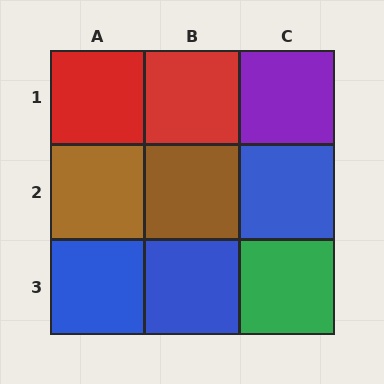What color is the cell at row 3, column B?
Blue.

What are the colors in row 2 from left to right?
Brown, brown, blue.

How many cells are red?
2 cells are red.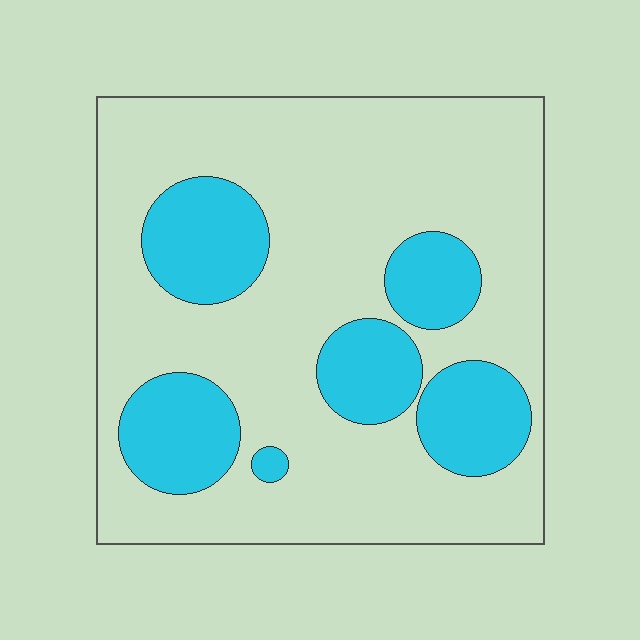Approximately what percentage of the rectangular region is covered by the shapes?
Approximately 25%.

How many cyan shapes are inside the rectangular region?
6.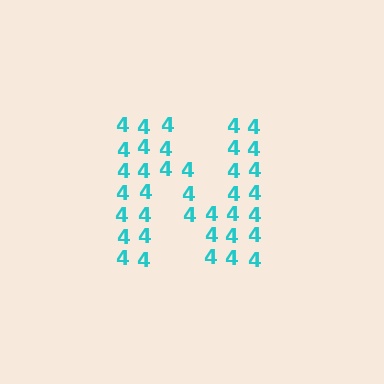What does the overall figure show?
The overall figure shows the letter N.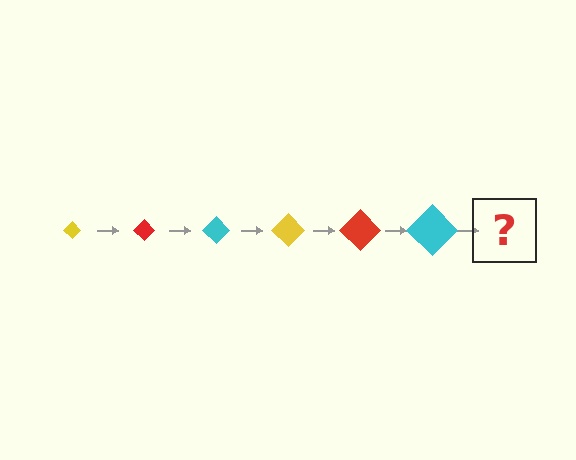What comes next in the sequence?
The next element should be a yellow diamond, larger than the previous one.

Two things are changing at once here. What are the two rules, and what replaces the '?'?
The two rules are that the diamond grows larger each step and the color cycles through yellow, red, and cyan. The '?' should be a yellow diamond, larger than the previous one.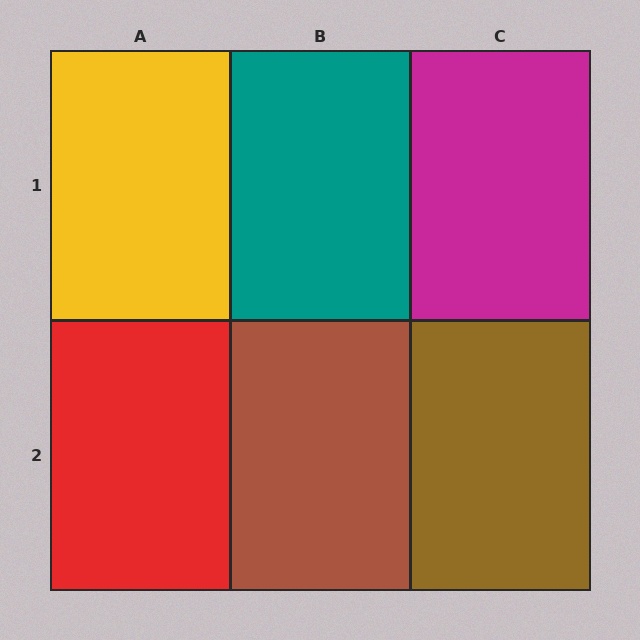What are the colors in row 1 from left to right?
Yellow, teal, magenta.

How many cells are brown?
2 cells are brown.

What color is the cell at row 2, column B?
Brown.